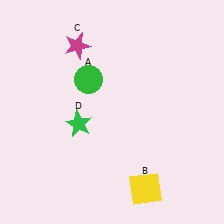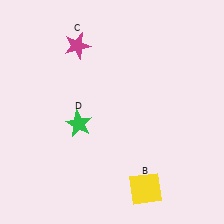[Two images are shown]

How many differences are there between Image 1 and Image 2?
There is 1 difference between the two images.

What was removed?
The green circle (A) was removed in Image 2.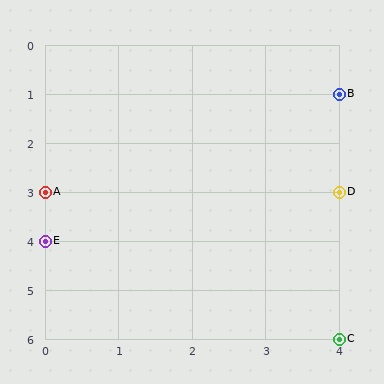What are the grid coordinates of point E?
Point E is at grid coordinates (0, 4).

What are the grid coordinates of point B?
Point B is at grid coordinates (4, 1).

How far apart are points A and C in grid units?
Points A and C are 4 columns and 3 rows apart (about 5.0 grid units diagonally).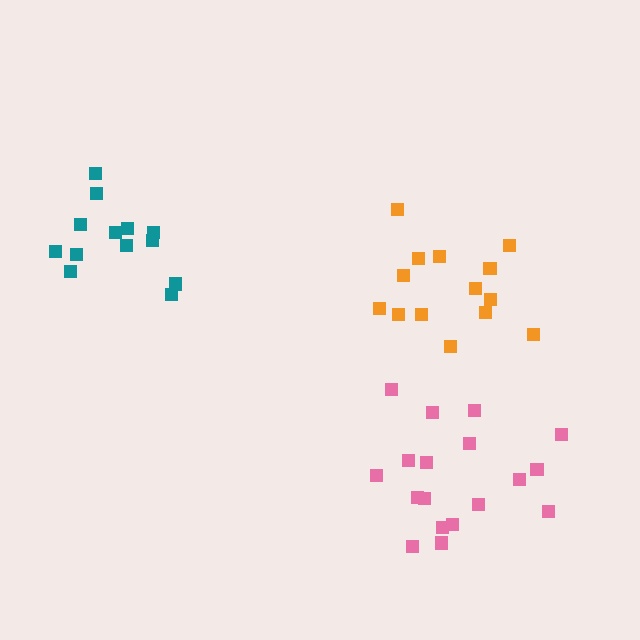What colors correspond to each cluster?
The clusters are colored: teal, pink, orange.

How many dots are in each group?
Group 1: 13 dots, Group 2: 18 dots, Group 3: 14 dots (45 total).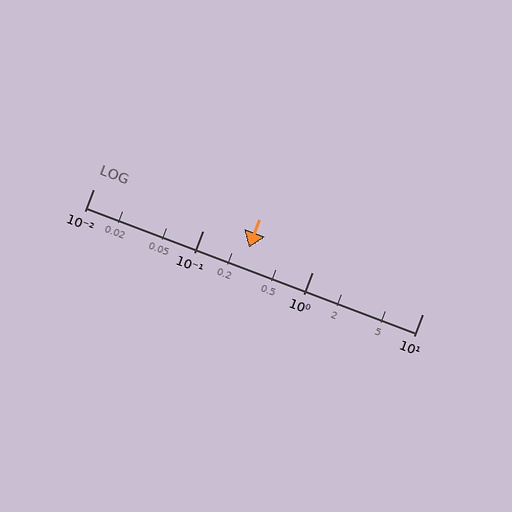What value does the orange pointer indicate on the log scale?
The pointer indicates approximately 0.26.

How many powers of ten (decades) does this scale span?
The scale spans 3 decades, from 0.01 to 10.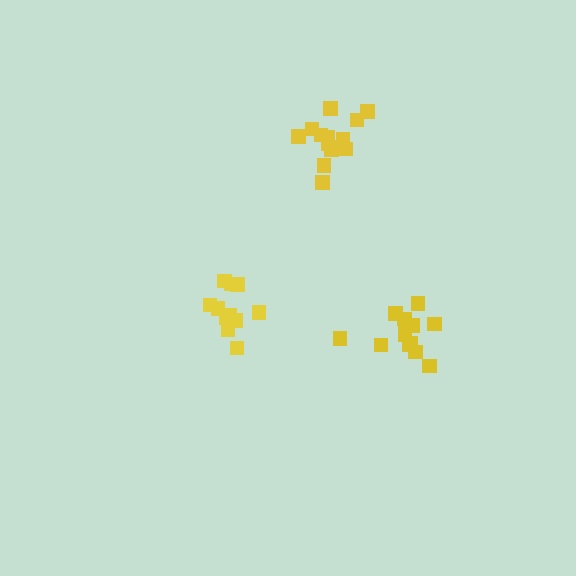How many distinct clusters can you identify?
There are 3 distinct clusters.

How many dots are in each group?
Group 1: 14 dots, Group 2: 11 dots, Group 3: 13 dots (38 total).